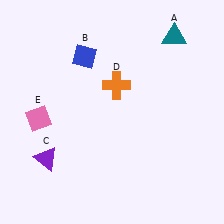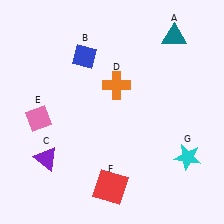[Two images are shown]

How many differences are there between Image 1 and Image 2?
There are 2 differences between the two images.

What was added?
A red square (F), a cyan star (G) were added in Image 2.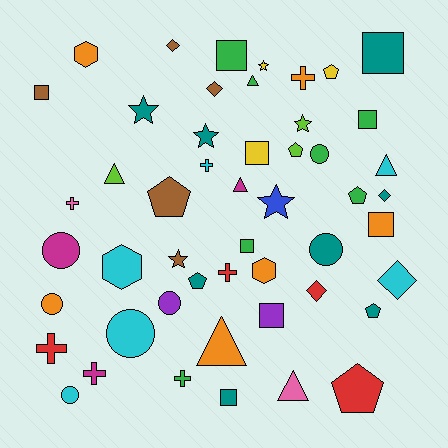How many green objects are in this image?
There are 7 green objects.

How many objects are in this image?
There are 50 objects.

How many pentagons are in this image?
There are 7 pentagons.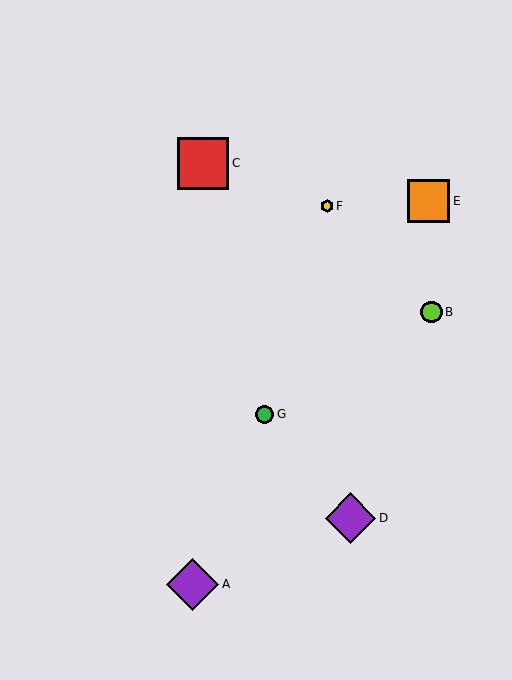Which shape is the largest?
The purple diamond (labeled A) is the largest.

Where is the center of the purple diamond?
The center of the purple diamond is at (193, 584).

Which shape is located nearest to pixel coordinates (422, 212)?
The orange square (labeled E) at (429, 201) is nearest to that location.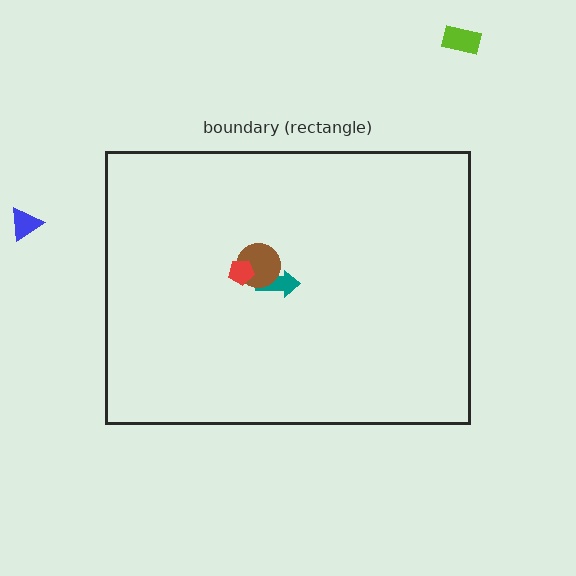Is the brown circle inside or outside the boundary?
Inside.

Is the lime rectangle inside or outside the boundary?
Outside.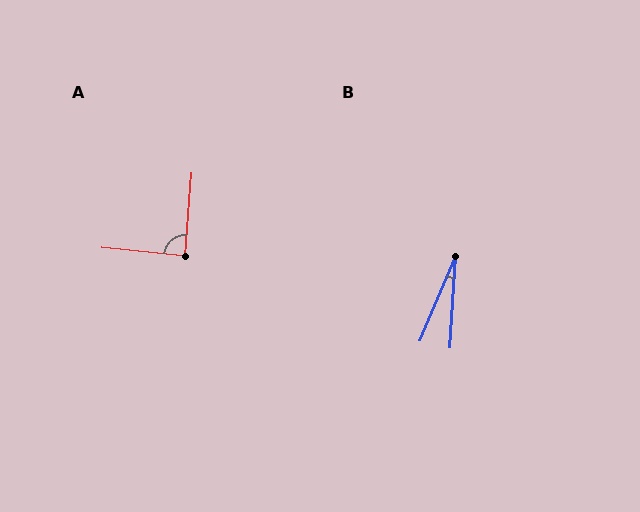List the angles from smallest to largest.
B (19°), A (88°).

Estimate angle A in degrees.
Approximately 88 degrees.